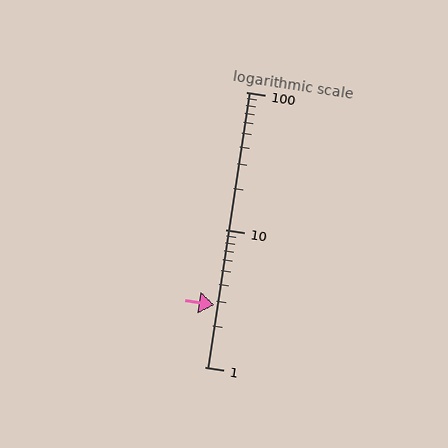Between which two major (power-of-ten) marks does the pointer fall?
The pointer is between 1 and 10.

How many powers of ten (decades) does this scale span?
The scale spans 2 decades, from 1 to 100.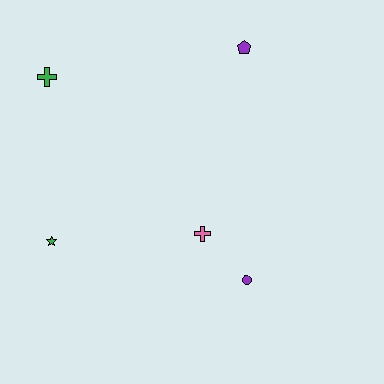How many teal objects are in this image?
There are no teal objects.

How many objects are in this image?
There are 5 objects.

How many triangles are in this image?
There are no triangles.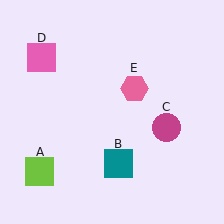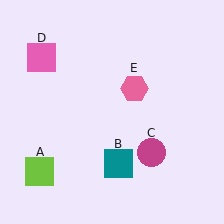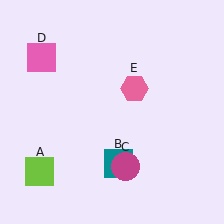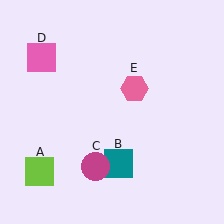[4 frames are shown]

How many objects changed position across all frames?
1 object changed position: magenta circle (object C).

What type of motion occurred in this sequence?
The magenta circle (object C) rotated clockwise around the center of the scene.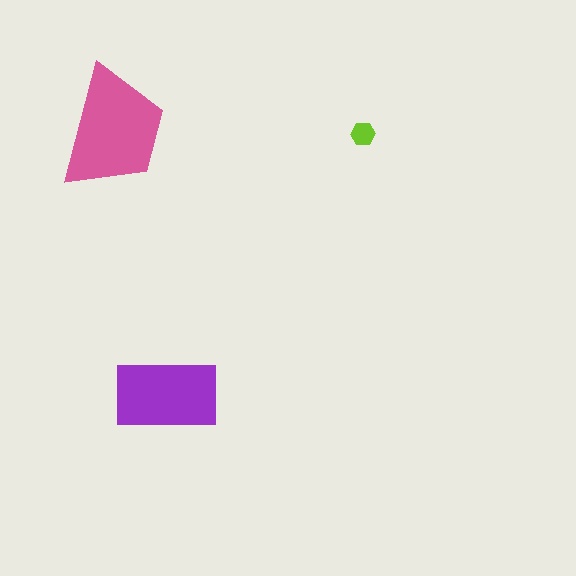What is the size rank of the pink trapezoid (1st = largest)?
1st.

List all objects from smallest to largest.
The lime hexagon, the purple rectangle, the pink trapezoid.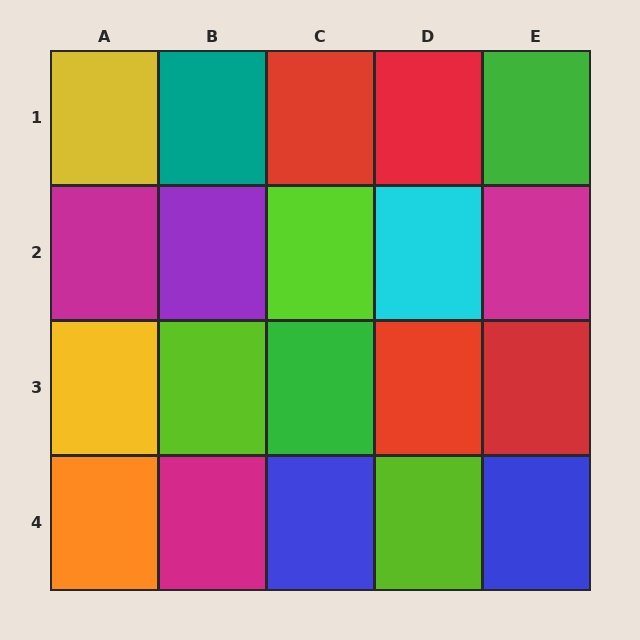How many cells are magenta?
3 cells are magenta.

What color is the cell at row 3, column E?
Red.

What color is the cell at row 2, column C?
Lime.